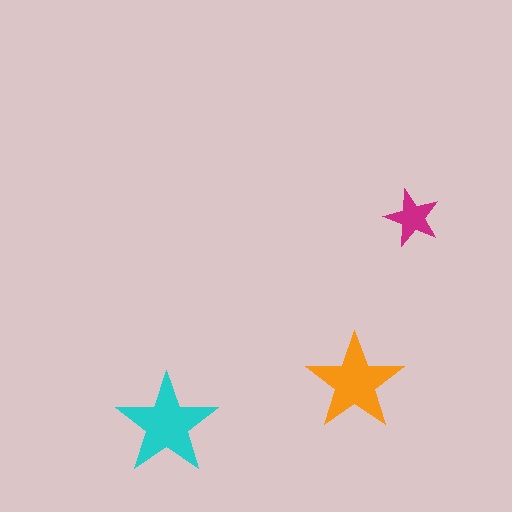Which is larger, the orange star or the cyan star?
The cyan one.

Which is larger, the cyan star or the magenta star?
The cyan one.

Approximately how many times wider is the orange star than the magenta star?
About 1.5 times wider.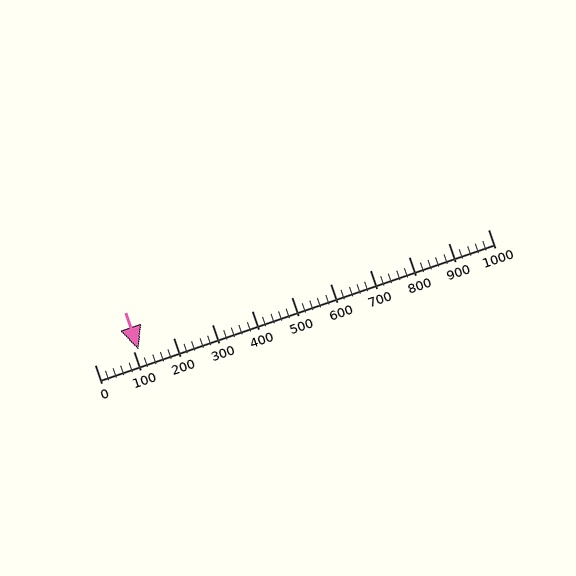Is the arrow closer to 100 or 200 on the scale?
The arrow is closer to 100.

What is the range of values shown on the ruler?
The ruler shows values from 0 to 1000.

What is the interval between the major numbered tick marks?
The major tick marks are spaced 100 units apart.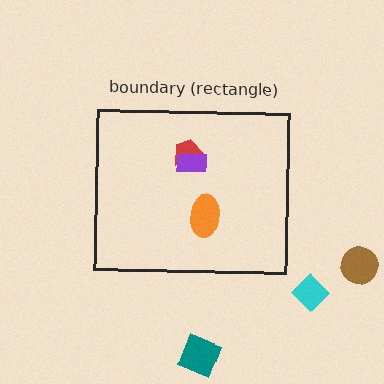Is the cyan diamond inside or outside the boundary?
Outside.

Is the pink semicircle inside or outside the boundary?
Inside.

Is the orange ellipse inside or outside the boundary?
Inside.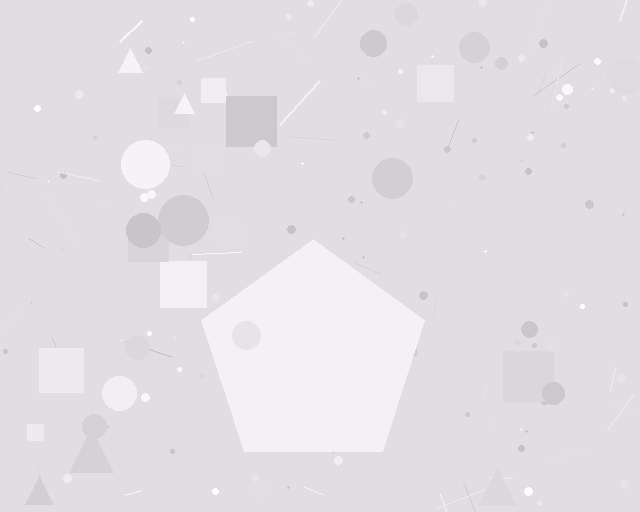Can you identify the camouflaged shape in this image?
The camouflaged shape is a pentagon.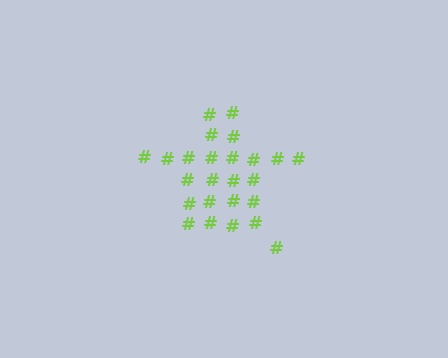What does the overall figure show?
The overall figure shows a star.